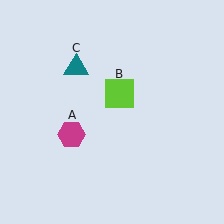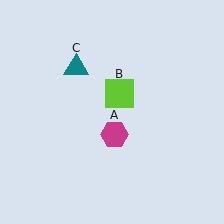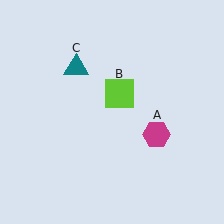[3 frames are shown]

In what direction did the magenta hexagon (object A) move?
The magenta hexagon (object A) moved right.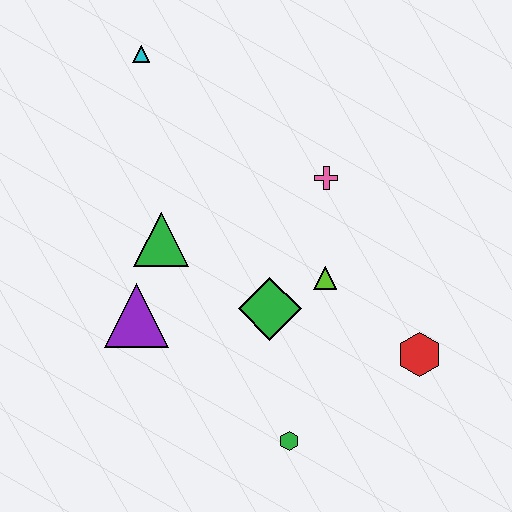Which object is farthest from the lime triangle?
The cyan triangle is farthest from the lime triangle.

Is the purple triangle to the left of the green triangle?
Yes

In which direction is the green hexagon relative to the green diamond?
The green hexagon is below the green diamond.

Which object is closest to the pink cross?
The lime triangle is closest to the pink cross.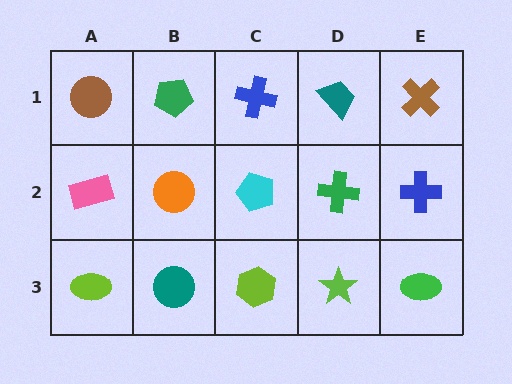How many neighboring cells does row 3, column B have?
3.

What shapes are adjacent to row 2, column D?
A teal trapezoid (row 1, column D), a lime star (row 3, column D), a cyan pentagon (row 2, column C), a blue cross (row 2, column E).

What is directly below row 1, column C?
A cyan pentagon.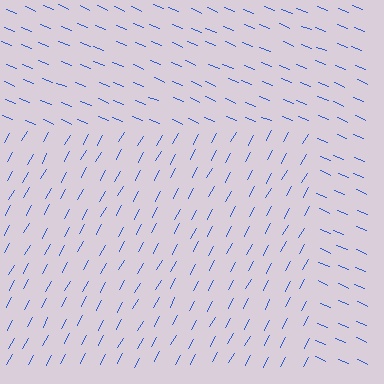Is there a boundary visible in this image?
Yes, there is a texture boundary formed by a change in line orientation.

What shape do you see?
I see a rectangle.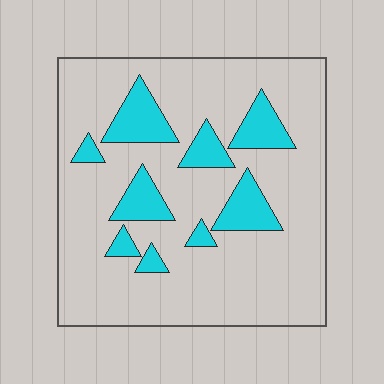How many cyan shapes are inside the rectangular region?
9.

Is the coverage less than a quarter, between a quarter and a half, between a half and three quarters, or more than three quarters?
Less than a quarter.